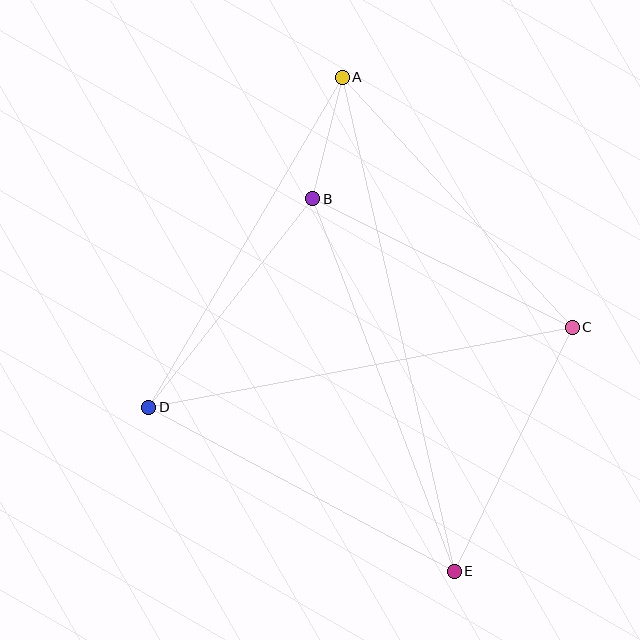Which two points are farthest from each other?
Points A and E are farthest from each other.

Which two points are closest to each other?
Points A and B are closest to each other.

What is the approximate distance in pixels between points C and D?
The distance between C and D is approximately 431 pixels.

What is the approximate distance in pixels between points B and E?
The distance between B and E is approximately 399 pixels.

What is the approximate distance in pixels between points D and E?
The distance between D and E is approximately 347 pixels.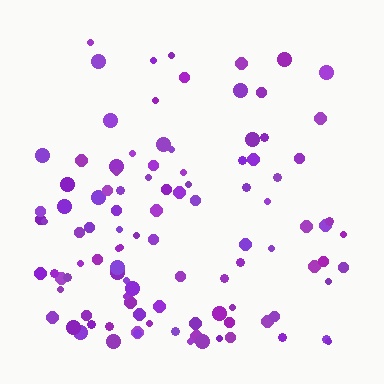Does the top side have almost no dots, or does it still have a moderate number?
Still a moderate number, just noticeably fewer than the bottom.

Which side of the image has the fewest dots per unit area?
The top.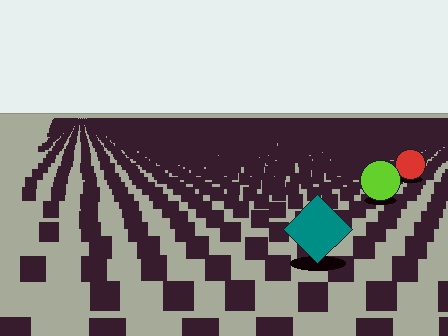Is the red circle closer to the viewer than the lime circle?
No. The lime circle is closer — you can tell from the texture gradient: the ground texture is coarser near it.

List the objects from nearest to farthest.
From nearest to farthest: the teal diamond, the lime circle, the red circle.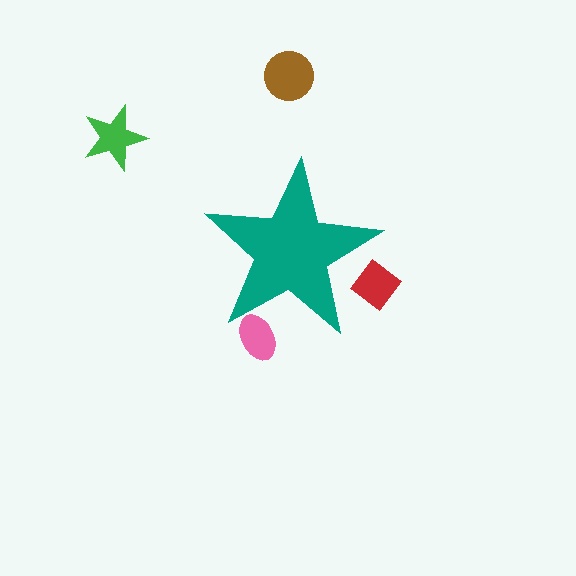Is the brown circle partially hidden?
No, the brown circle is fully visible.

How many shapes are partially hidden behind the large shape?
2 shapes are partially hidden.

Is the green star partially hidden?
No, the green star is fully visible.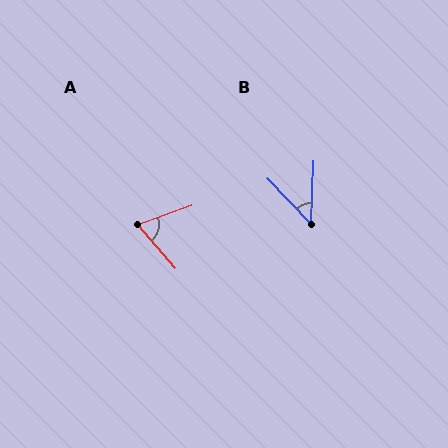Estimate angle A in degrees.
Approximately 68 degrees.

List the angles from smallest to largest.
B (46°), A (68°).